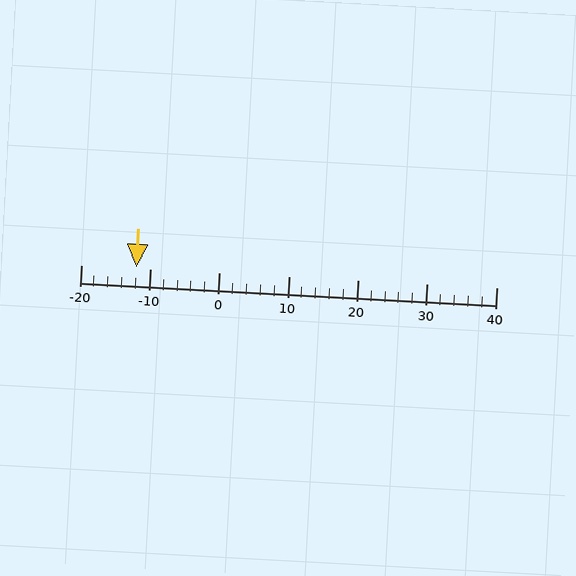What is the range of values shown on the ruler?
The ruler shows values from -20 to 40.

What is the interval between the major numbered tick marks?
The major tick marks are spaced 10 units apart.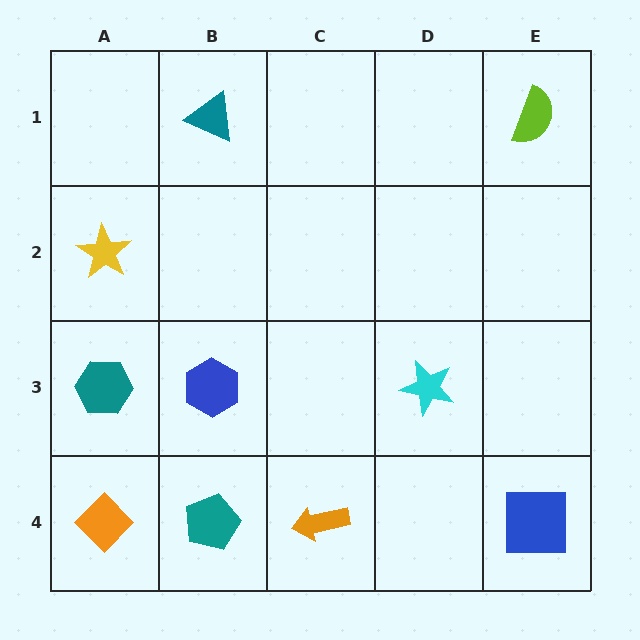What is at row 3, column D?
A cyan star.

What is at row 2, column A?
A yellow star.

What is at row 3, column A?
A teal hexagon.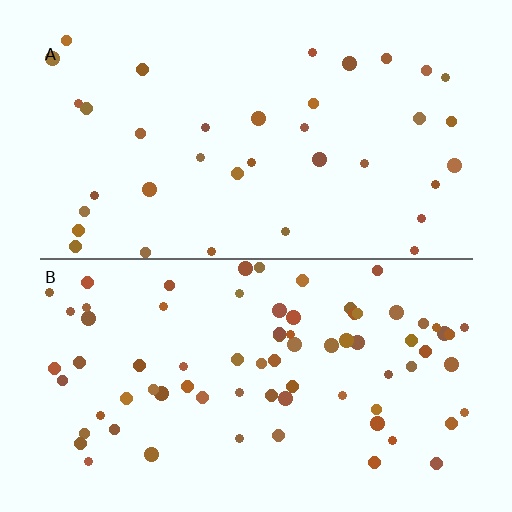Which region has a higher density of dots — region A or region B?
B (the bottom).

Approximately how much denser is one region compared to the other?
Approximately 2.0× — region B over region A.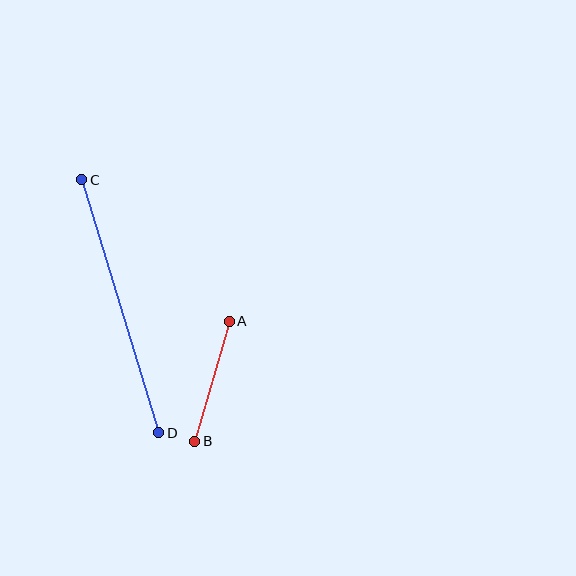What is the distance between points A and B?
The distance is approximately 125 pixels.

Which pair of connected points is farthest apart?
Points C and D are farthest apart.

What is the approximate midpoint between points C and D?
The midpoint is at approximately (120, 306) pixels.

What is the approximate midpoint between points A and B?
The midpoint is at approximately (212, 381) pixels.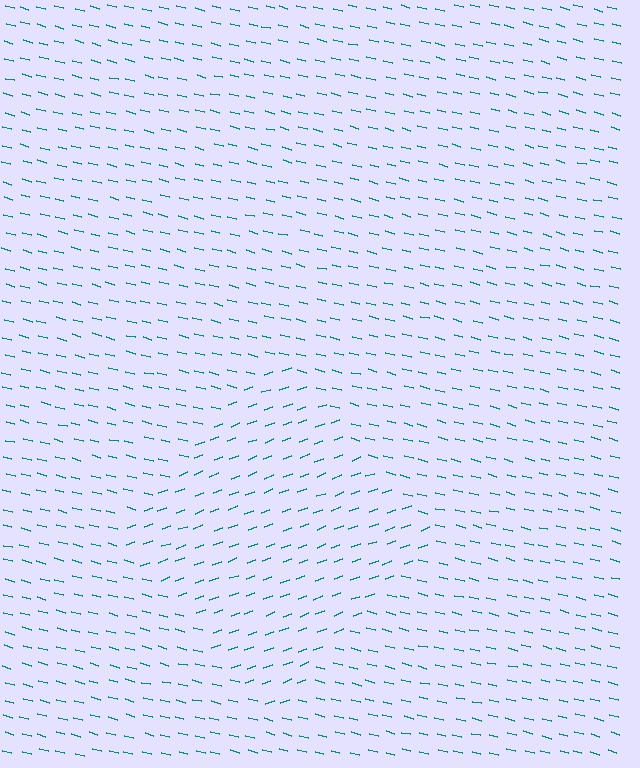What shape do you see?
I see a diamond.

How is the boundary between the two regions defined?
The boundary is defined purely by a change in line orientation (approximately 34 degrees difference). All lines are the same color and thickness.